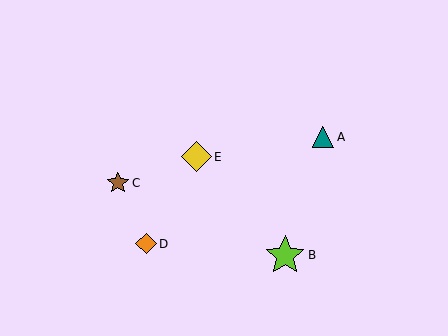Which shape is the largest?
The lime star (labeled B) is the largest.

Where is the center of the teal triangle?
The center of the teal triangle is at (323, 137).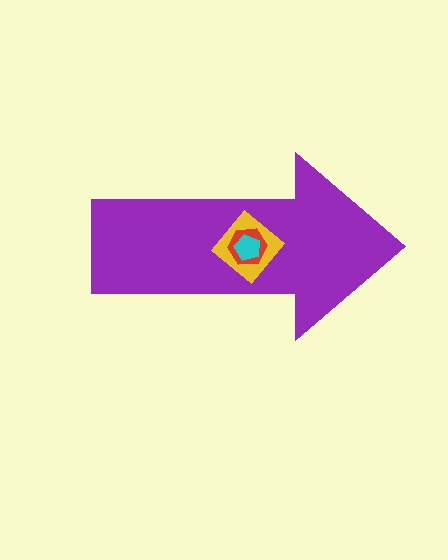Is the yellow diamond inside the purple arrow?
Yes.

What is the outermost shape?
The purple arrow.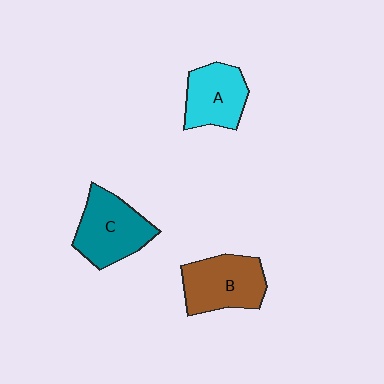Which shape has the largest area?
Shape C (teal).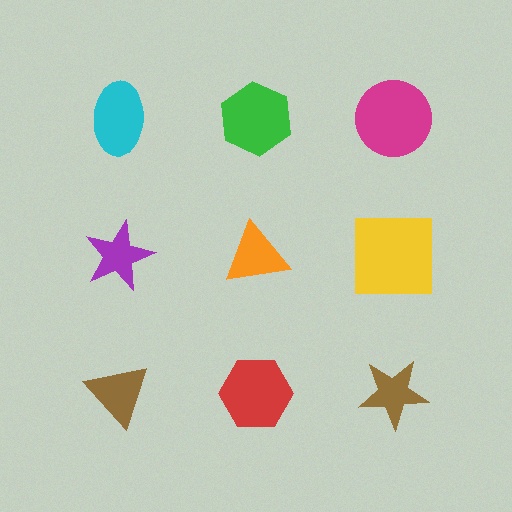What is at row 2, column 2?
An orange triangle.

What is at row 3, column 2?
A red hexagon.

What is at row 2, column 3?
A yellow square.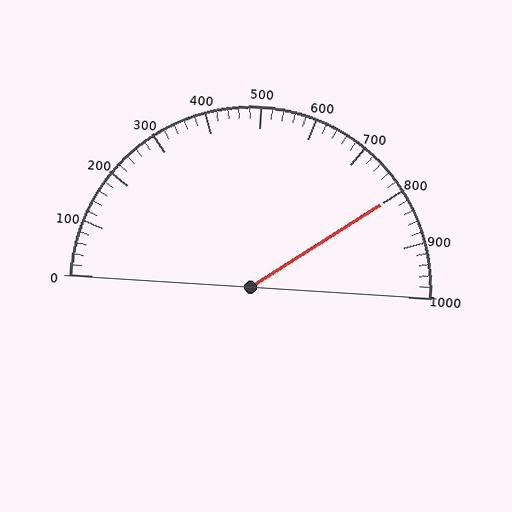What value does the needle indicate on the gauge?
The needle indicates approximately 800.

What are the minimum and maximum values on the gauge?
The gauge ranges from 0 to 1000.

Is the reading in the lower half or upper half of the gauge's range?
The reading is in the upper half of the range (0 to 1000).